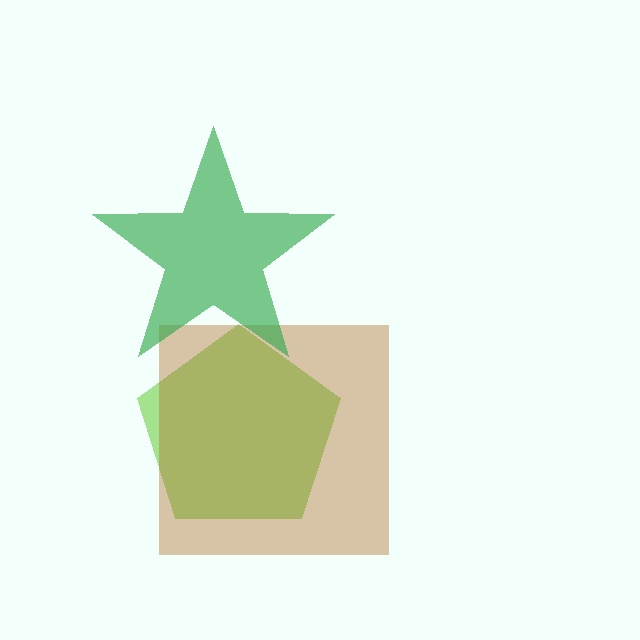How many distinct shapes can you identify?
There are 3 distinct shapes: a lime pentagon, a brown square, a green star.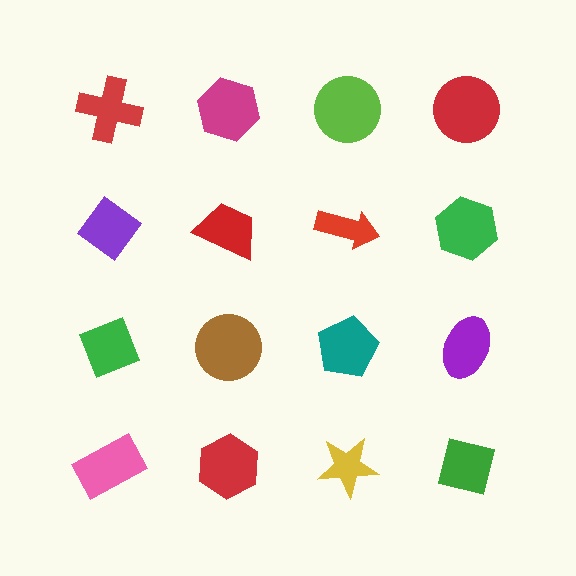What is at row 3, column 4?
A purple ellipse.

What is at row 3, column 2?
A brown circle.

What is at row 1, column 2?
A magenta hexagon.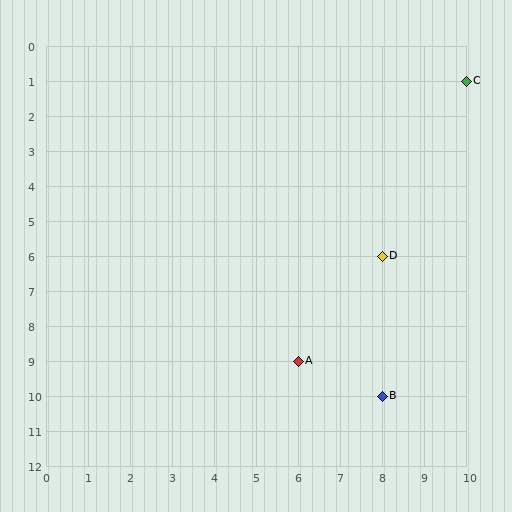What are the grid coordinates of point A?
Point A is at grid coordinates (6, 9).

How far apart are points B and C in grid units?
Points B and C are 2 columns and 9 rows apart (about 9.2 grid units diagonally).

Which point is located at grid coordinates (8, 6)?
Point D is at (8, 6).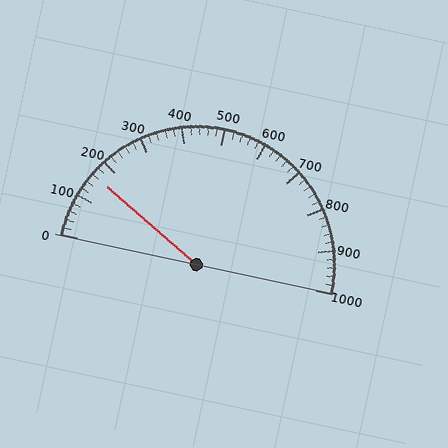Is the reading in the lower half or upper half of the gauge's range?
The reading is in the lower half of the range (0 to 1000).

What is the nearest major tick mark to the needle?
The nearest major tick mark is 200.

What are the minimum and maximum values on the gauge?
The gauge ranges from 0 to 1000.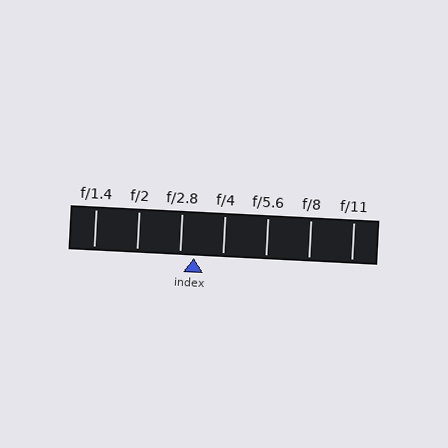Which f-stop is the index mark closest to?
The index mark is closest to f/2.8.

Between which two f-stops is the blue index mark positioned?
The index mark is between f/2.8 and f/4.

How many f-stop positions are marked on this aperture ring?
There are 7 f-stop positions marked.